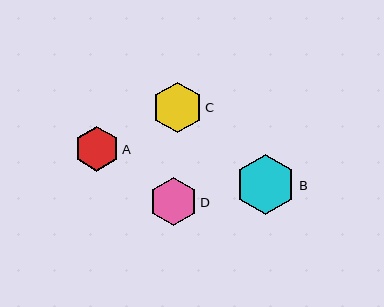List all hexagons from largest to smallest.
From largest to smallest: B, C, D, A.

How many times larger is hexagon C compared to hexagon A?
Hexagon C is approximately 1.1 times the size of hexagon A.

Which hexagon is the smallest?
Hexagon A is the smallest with a size of approximately 45 pixels.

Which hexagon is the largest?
Hexagon B is the largest with a size of approximately 60 pixels.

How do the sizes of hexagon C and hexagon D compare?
Hexagon C and hexagon D are approximately the same size.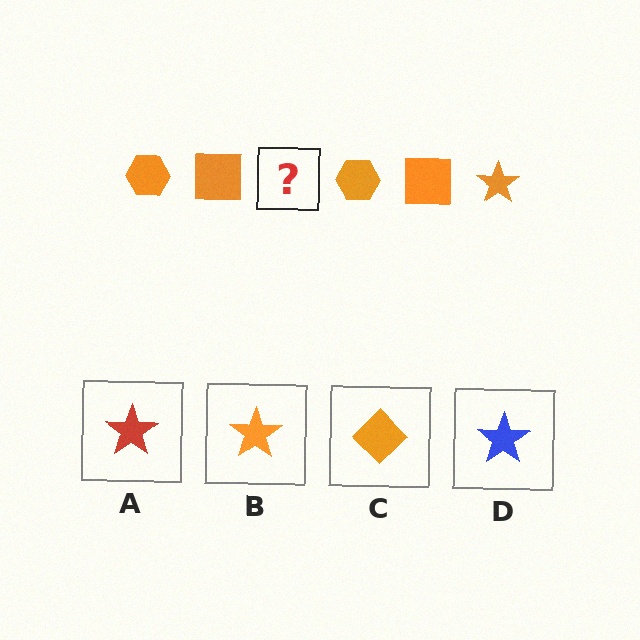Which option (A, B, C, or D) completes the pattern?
B.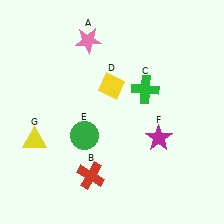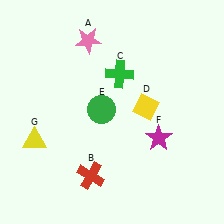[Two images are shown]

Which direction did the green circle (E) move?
The green circle (E) moved up.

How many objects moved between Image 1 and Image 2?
3 objects moved between the two images.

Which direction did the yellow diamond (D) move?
The yellow diamond (D) moved right.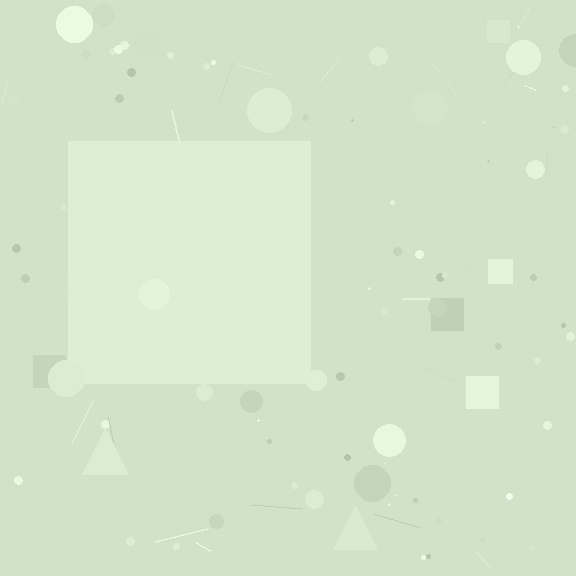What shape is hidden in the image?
A square is hidden in the image.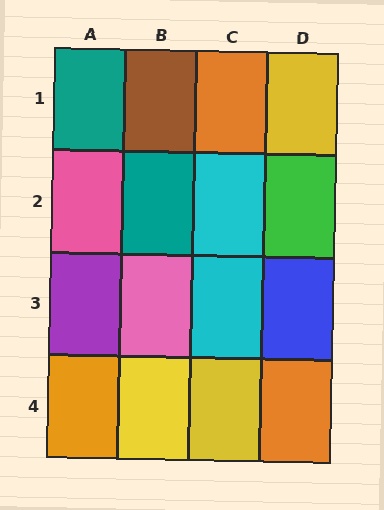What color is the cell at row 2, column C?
Cyan.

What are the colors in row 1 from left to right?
Teal, brown, orange, yellow.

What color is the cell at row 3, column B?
Pink.